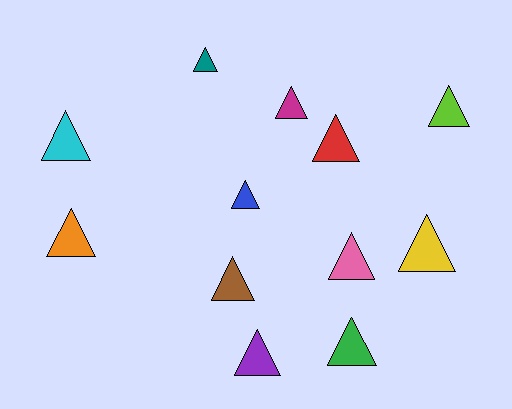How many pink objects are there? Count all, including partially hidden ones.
There is 1 pink object.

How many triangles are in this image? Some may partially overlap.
There are 12 triangles.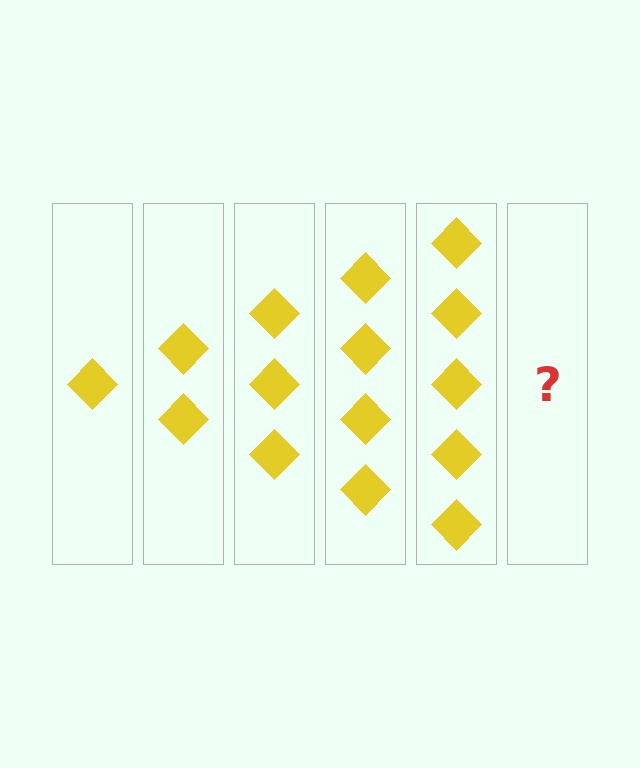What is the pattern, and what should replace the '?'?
The pattern is that each step adds one more diamond. The '?' should be 6 diamonds.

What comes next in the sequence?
The next element should be 6 diamonds.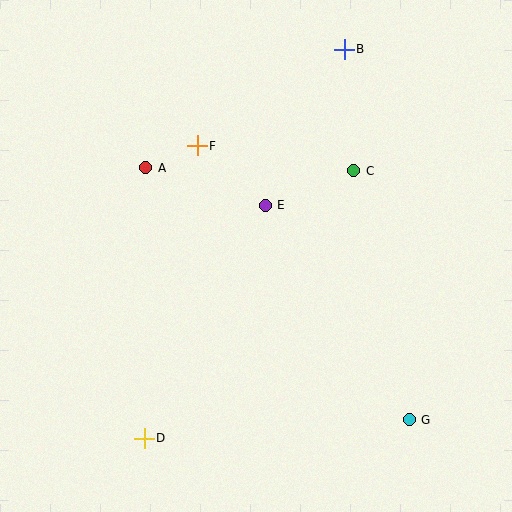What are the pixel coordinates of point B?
Point B is at (344, 49).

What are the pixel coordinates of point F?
Point F is at (197, 146).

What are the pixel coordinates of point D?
Point D is at (144, 438).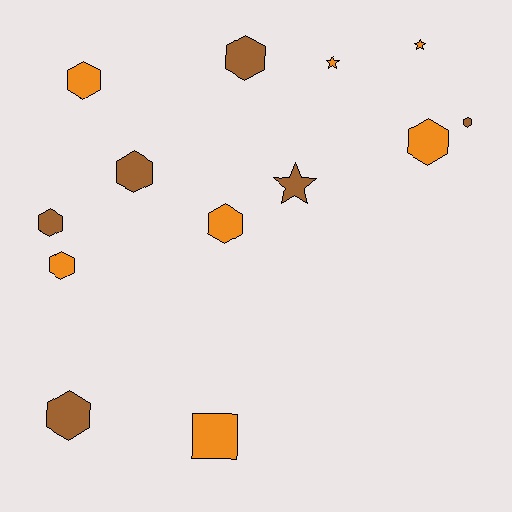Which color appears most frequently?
Orange, with 7 objects.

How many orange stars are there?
There are 2 orange stars.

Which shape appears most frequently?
Hexagon, with 9 objects.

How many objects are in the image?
There are 13 objects.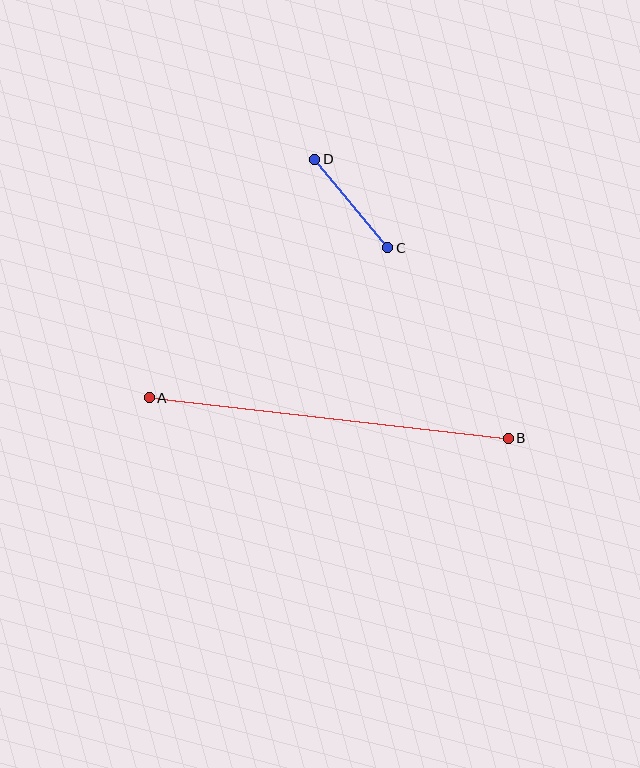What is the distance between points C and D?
The distance is approximately 115 pixels.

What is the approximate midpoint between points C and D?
The midpoint is at approximately (351, 203) pixels.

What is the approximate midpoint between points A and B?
The midpoint is at approximately (329, 418) pixels.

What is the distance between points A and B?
The distance is approximately 361 pixels.